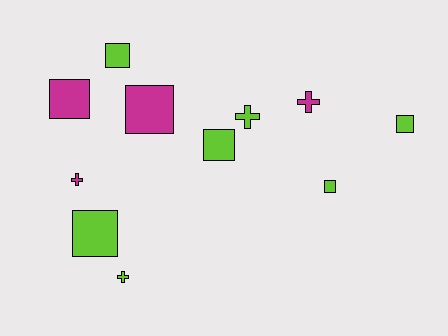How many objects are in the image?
There are 11 objects.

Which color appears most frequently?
Lime, with 7 objects.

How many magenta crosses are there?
There are 2 magenta crosses.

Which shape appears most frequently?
Square, with 7 objects.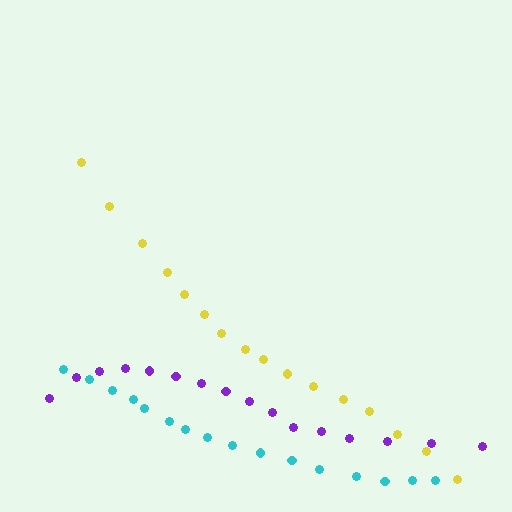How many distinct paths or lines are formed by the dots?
There are 3 distinct paths.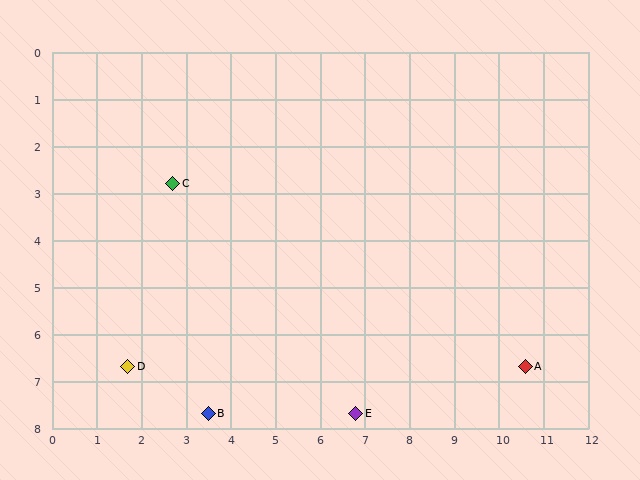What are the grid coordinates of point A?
Point A is at approximately (10.6, 6.7).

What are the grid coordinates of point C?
Point C is at approximately (2.7, 2.8).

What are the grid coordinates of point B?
Point B is at approximately (3.5, 7.7).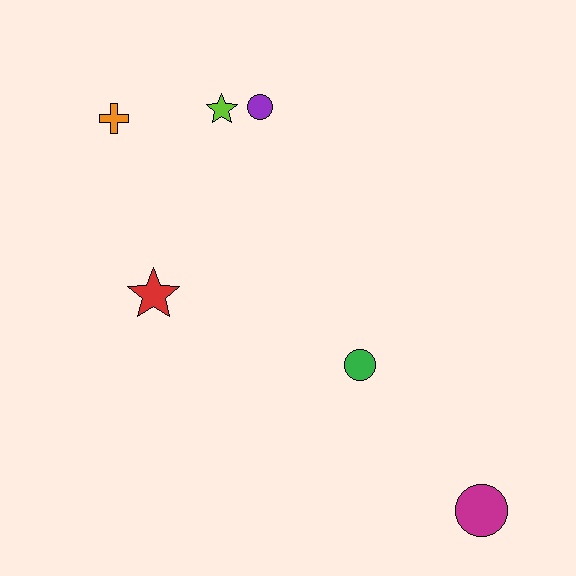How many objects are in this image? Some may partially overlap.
There are 6 objects.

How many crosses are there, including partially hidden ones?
There is 1 cross.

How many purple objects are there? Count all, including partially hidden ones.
There is 1 purple object.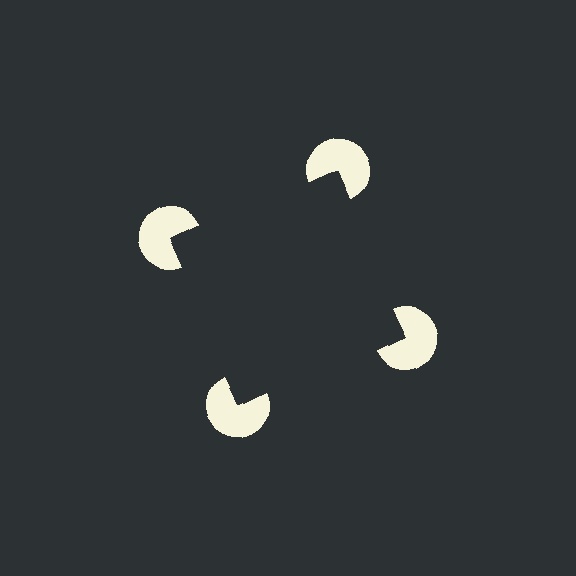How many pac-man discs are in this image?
There are 4 — one at each vertex of the illusory square.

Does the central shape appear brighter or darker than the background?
It typically appears slightly darker than the background, even though no actual brightness change is drawn.